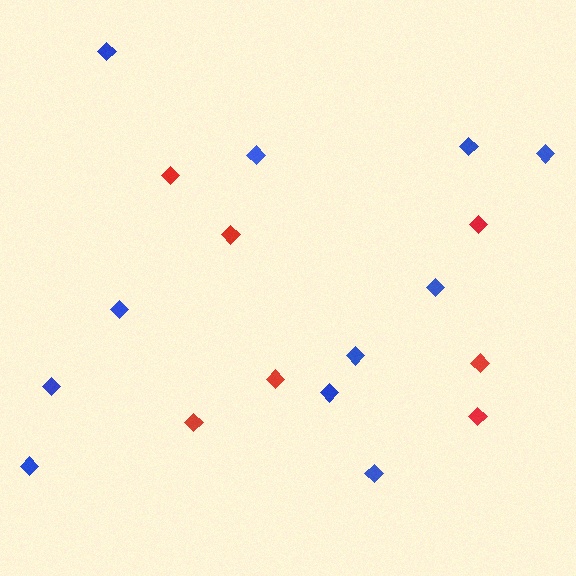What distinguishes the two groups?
There are 2 groups: one group of red diamonds (7) and one group of blue diamonds (11).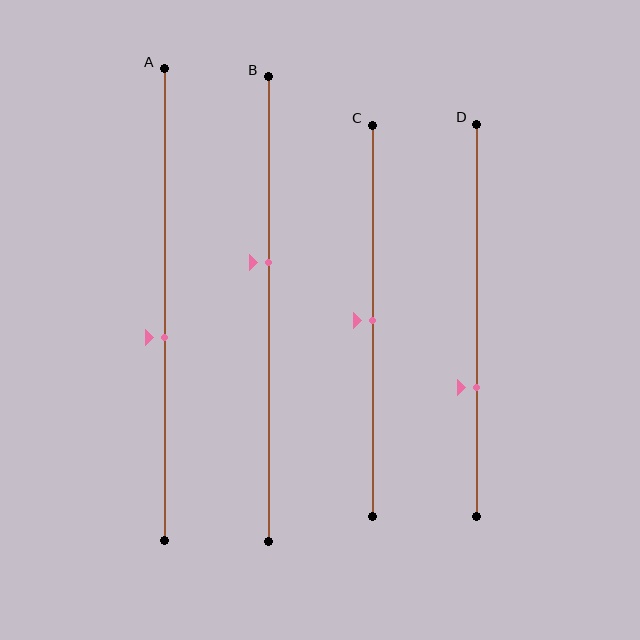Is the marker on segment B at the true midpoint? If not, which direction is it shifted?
No, the marker on segment B is shifted upward by about 10% of the segment length.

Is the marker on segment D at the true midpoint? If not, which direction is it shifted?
No, the marker on segment D is shifted downward by about 17% of the segment length.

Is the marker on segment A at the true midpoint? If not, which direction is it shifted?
No, the marker on segment A is shifted downward by about 7% of the segment length.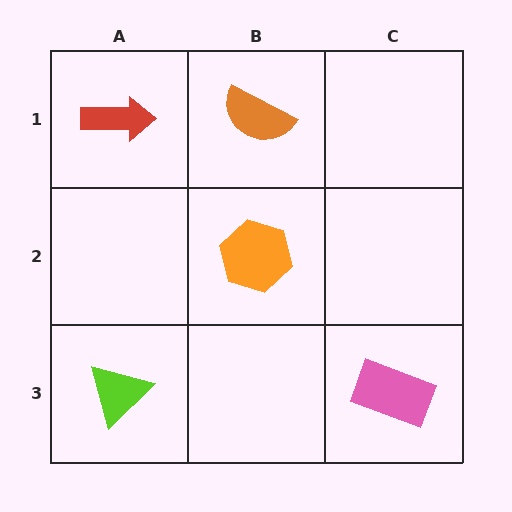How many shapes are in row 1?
2 shapes.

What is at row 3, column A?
A lime triangle.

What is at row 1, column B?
An orange semicircle.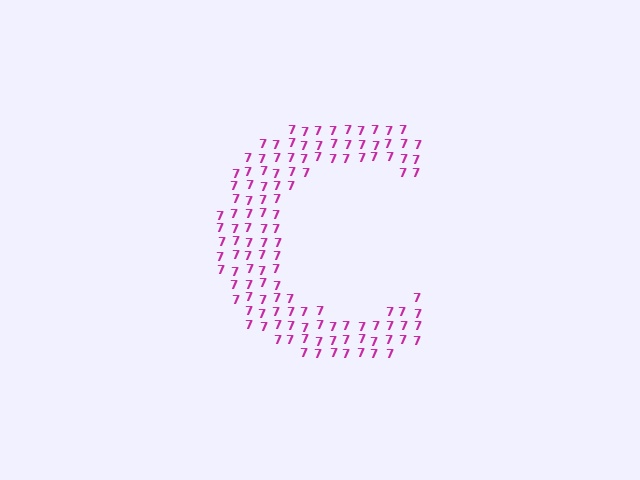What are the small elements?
The small elements are digit 7's.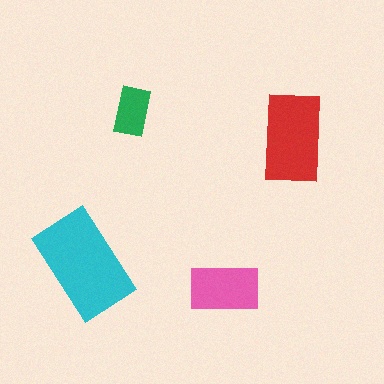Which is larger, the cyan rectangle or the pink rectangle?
The cyan one.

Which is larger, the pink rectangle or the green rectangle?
The pink one.